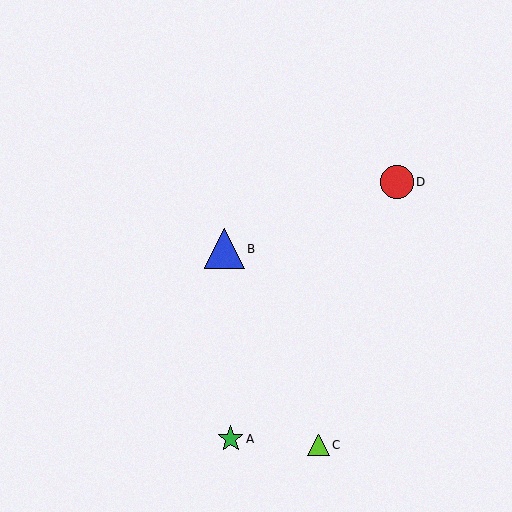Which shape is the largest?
The blue triangle (labeled B) is the largest.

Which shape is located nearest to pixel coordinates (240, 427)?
The green star (labeled A) at (231, 439) is nearest to that location.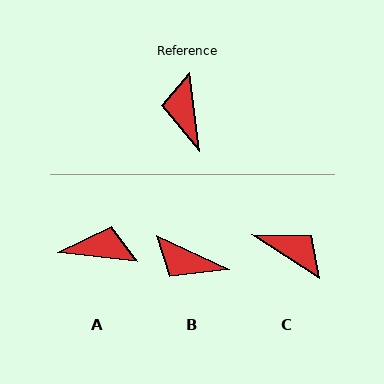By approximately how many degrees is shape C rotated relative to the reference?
Approximately 130 degrees clockwise.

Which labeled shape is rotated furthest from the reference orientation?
C, about 130 degrees away.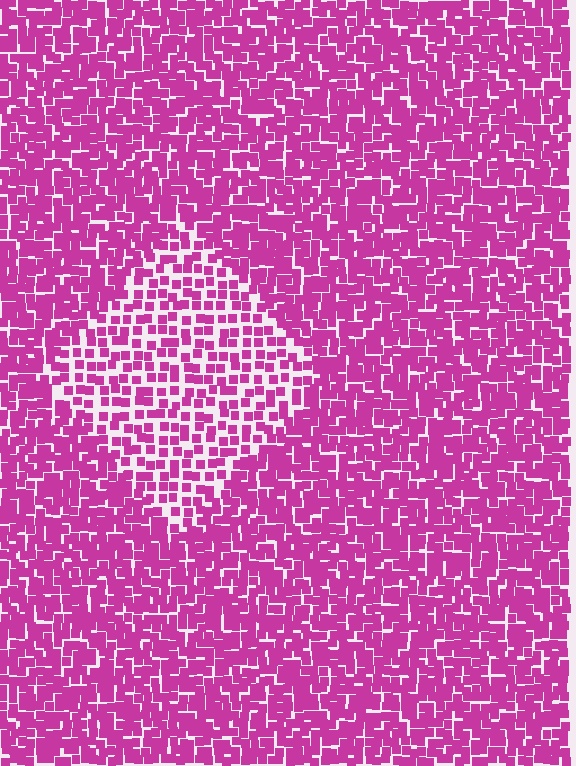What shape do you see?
I see a diamond.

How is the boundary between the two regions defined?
The boundary is defined by a change in element density (approximately 1.8x ratio). All elements are the same color, size, and shape.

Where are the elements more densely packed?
The elements are more densely packed outside the diamond boundary.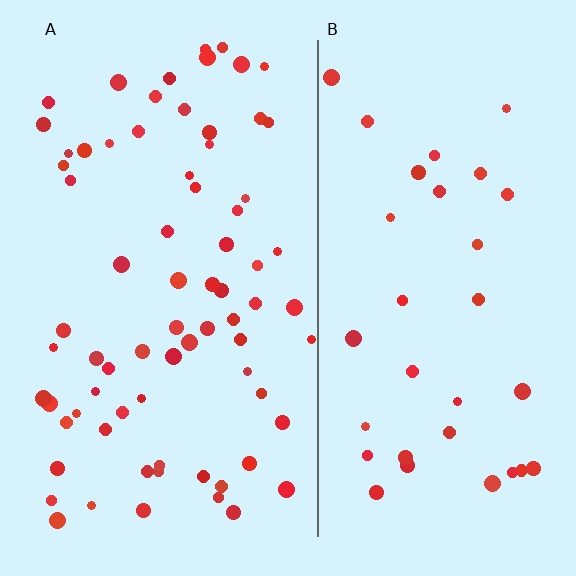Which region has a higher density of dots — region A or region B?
A (the left).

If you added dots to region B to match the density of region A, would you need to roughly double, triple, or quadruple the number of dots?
Approximately double.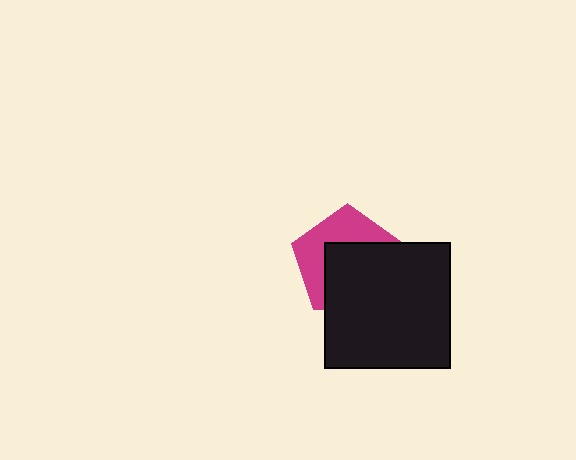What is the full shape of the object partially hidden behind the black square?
The partially hidden object is a magenta pentagon.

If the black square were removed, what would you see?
You would see the complete magenta pentagon.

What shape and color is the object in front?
The object in front is a black square.